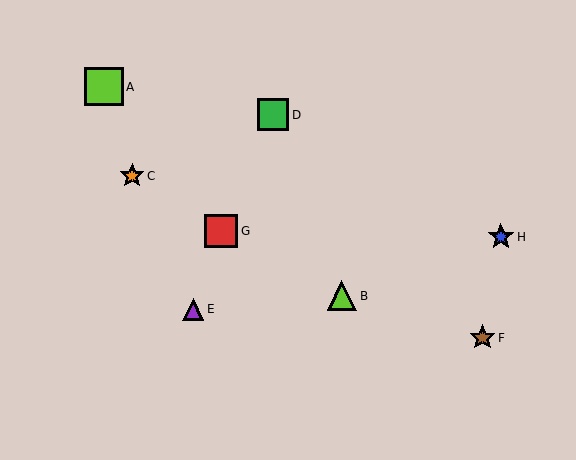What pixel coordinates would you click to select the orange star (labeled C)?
Click at (132, 176) to select the orange star C.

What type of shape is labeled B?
Shape B is a lime triangle.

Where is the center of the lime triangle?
The center of the lime triangle is at (342, 296).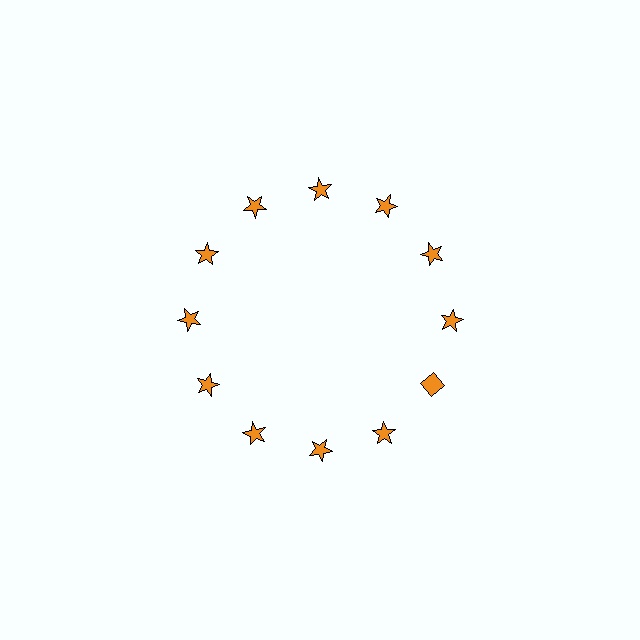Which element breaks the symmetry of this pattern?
The orange diamond at roughly the 4 o'clock position breaks the symmetry. All other shapes are orange stars.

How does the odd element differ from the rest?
It has a different shape: diamond instead of star.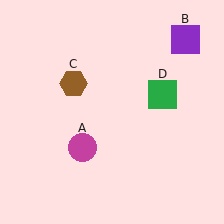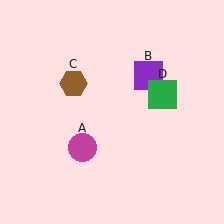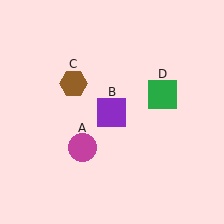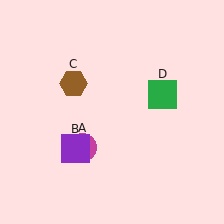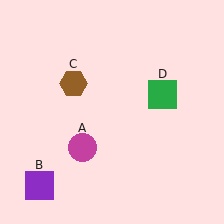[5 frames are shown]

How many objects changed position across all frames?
1 object changed position: purple square (object B).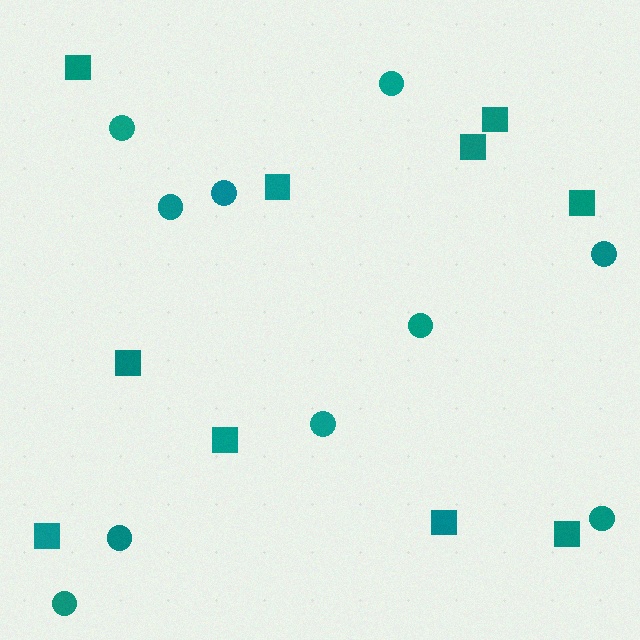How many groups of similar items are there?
There are 2 groups: one group of squares (10) and one group of circles (10).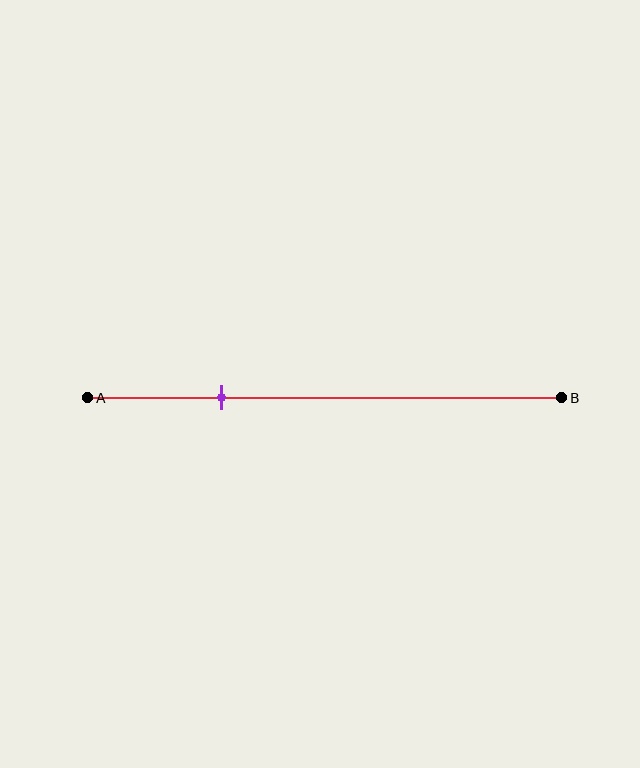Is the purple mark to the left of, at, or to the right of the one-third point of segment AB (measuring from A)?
The purple mark is to the left of the one-third point of segment AB.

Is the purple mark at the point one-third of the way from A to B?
No, the mark is at about 30% from A, not at the 33% one-third point.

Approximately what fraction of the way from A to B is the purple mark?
The purple mark is approximately 30% of the way from A to B.